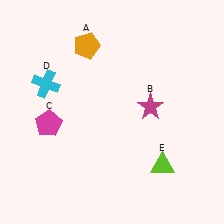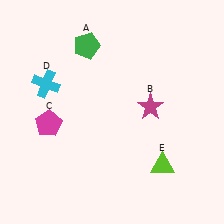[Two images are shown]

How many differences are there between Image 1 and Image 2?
There is 1 difference between the two images.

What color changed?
The pentagon (A) changed from orange in Image 1 to green in Image 2.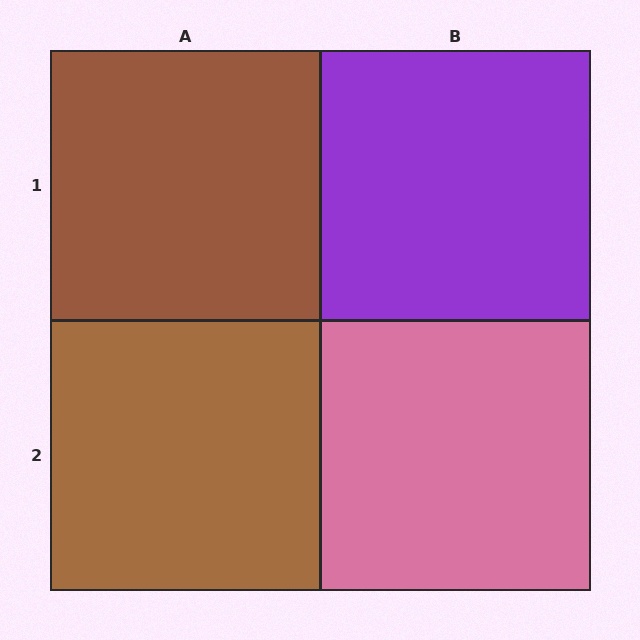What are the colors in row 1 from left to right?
Brown, purple.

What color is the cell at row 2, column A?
Brown.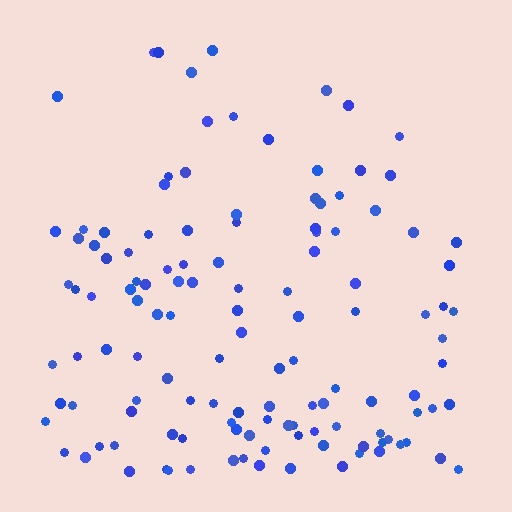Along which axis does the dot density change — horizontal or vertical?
Vertical.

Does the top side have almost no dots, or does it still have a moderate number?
Still a moderate number, just noticeably fewer than the bottom.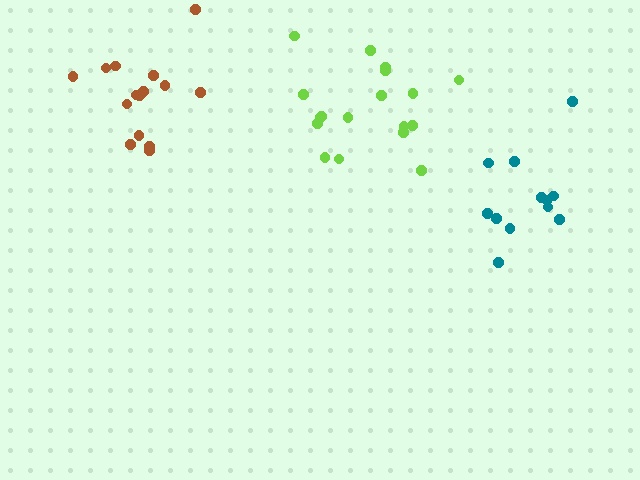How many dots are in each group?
Group 1: 15 dots, Group 2: 18 dots, Group 3: 12 dots (45 total).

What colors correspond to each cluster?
The clusters are colored: brown, lime, teal.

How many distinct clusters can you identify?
There are 3 distinct clusters.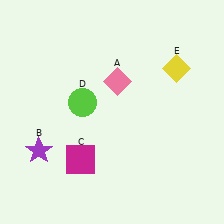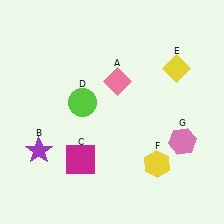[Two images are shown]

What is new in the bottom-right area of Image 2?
A yellow hexagon (F) was added in the bottom-right area of Image 2.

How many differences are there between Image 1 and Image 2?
There are 2 differences between the two images.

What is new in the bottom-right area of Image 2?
A pink hexagon (G) was added in the bottom-right area of Image 2.